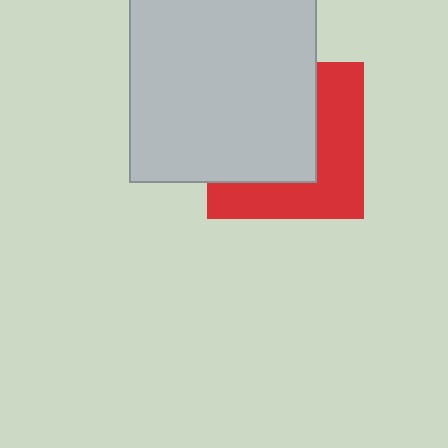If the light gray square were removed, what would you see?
You would see the complete red square.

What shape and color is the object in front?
The object in front is a light gray square.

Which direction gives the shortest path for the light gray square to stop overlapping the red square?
Moving toward the upper-left gives the shortest separation.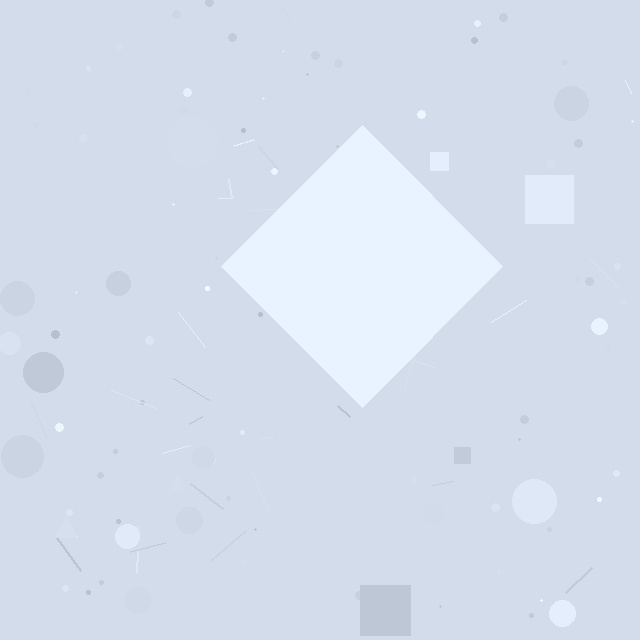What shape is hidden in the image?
A diamond is hidden in the image.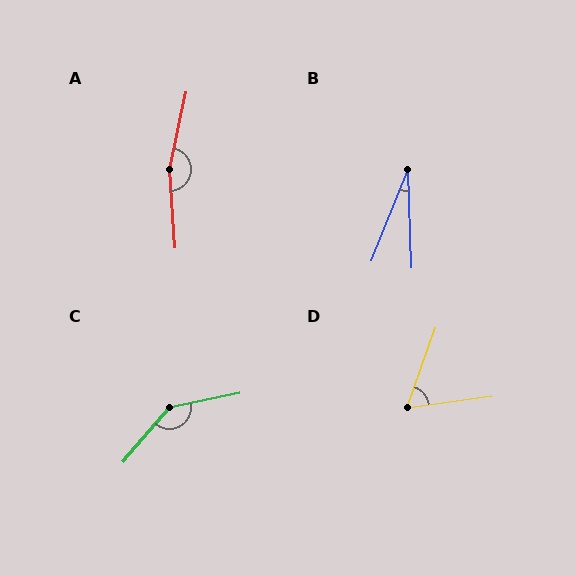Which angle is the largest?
A, at approximately 164 degrees.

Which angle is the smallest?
B, at approximately 24 degrees.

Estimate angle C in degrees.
Approximately 142 degrees.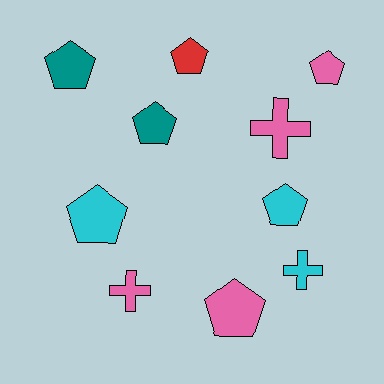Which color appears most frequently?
Pink, with 4 objects.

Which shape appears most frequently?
Pentagon, with 7 objects.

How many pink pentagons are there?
There are 2 pink pentagons.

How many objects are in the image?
There are 10 objects.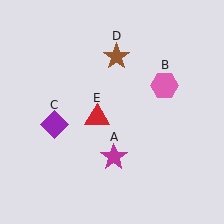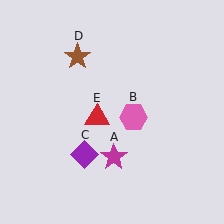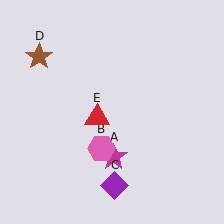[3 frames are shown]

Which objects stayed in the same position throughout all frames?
Magenta star (object A) and red triangle (object E) remained stationary.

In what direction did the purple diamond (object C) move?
The purple diamond (object C) moved down and to the right.